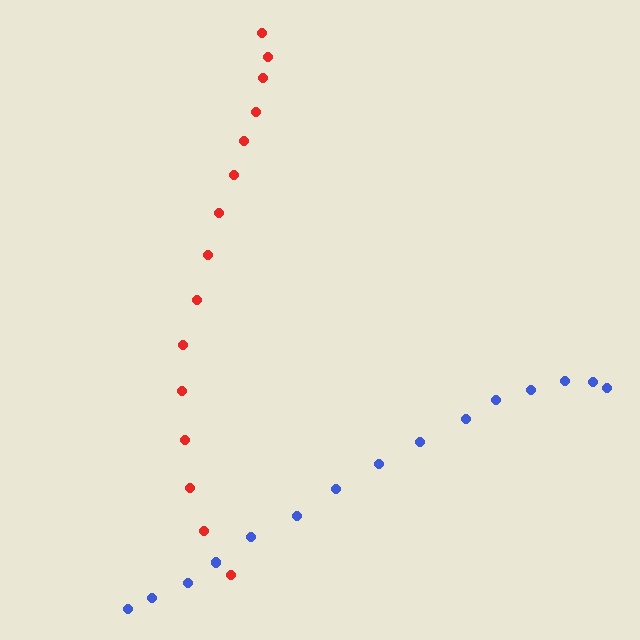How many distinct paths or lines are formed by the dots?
There are 2 distinct paths.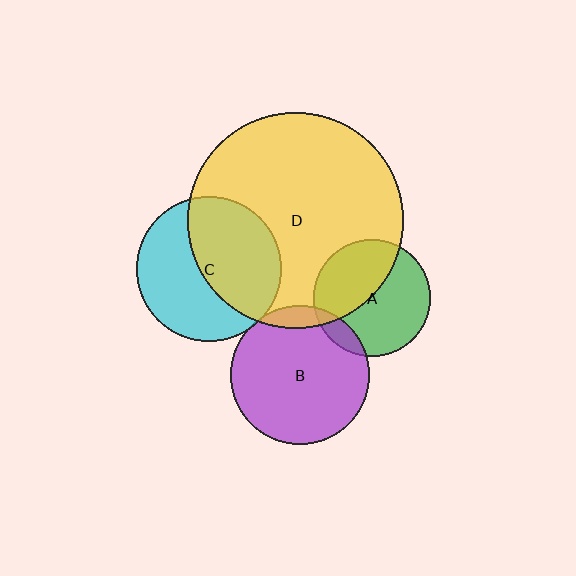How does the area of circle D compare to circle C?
Approximately 2.2 times.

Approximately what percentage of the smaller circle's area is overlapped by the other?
Approximately 10%.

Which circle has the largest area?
Circle D (yellow).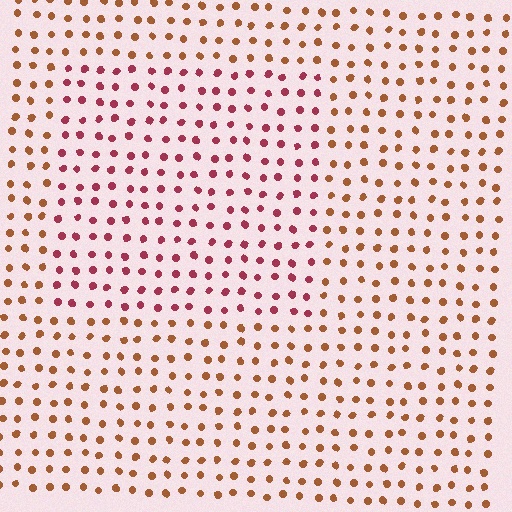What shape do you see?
I see a rectangle.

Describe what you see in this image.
The image is filled with small brown elements in a uniform arrangement. A rectangle-shaped region is visible where the elements are tinted to a slightly different hue, forming a subtle color boundary.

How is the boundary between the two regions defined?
The boundary is defined purely by a slight shift in hue (about 39 degrees). Spacing, size, and orientation are identical on both sides.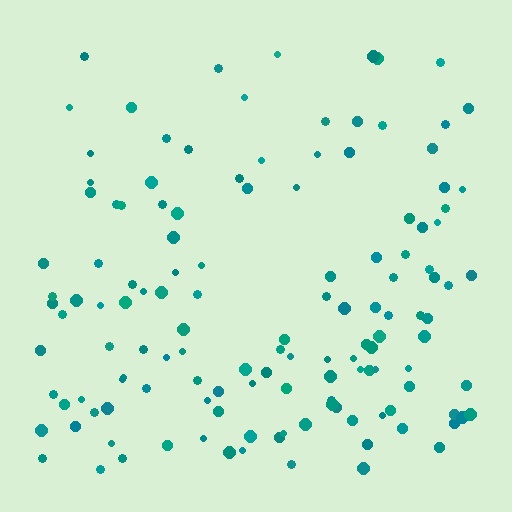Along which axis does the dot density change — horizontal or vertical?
Vertical.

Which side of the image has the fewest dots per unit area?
The top.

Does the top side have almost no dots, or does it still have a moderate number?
Still a moderate number, just noticeably fewer than the bottom.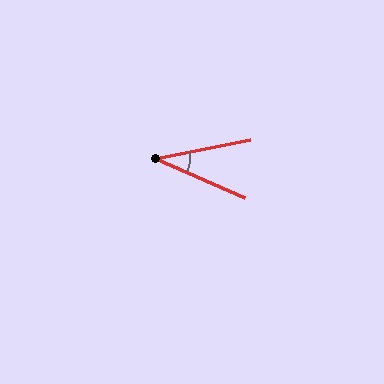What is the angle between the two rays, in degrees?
Approximately 35 degrees.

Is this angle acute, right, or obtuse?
It is acute.